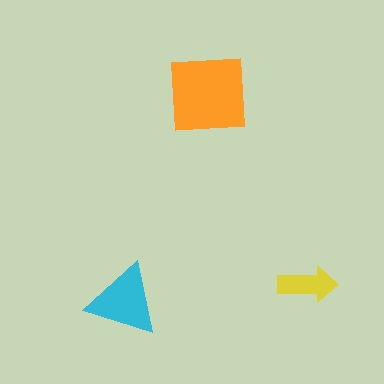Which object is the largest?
The orange square.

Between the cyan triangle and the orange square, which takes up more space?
The orange square.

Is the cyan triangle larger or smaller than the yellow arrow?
Larger.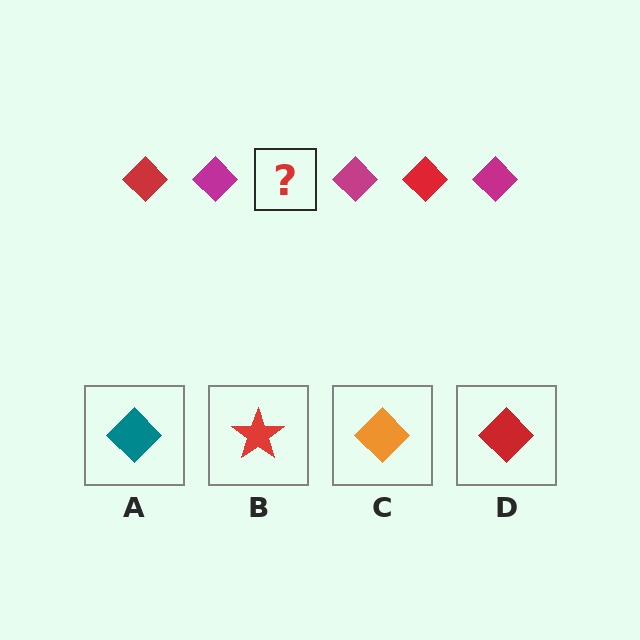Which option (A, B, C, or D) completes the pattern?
D.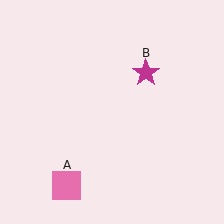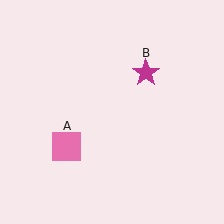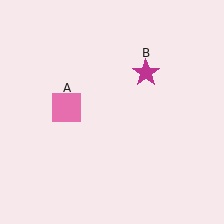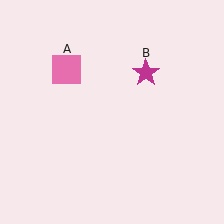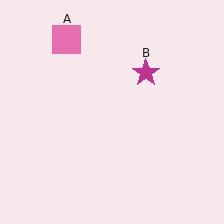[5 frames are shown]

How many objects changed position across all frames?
1 object changed position: pink square (object A).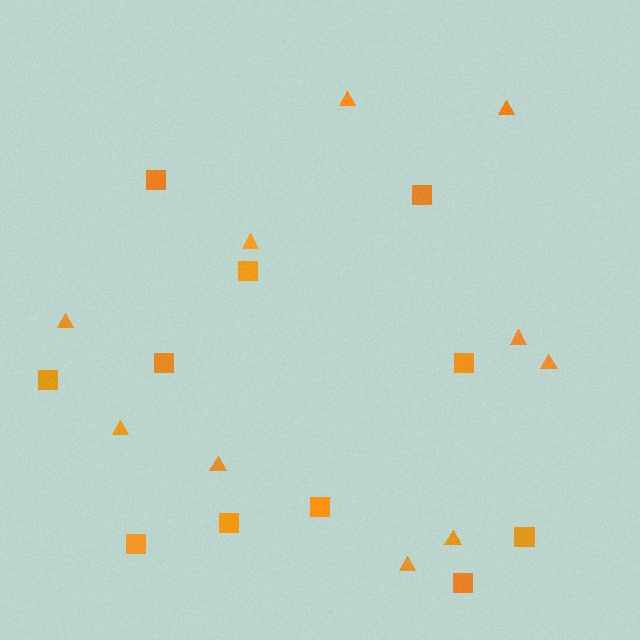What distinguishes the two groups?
There are 2 groups: one group of squares (11) and one group of triangles (10).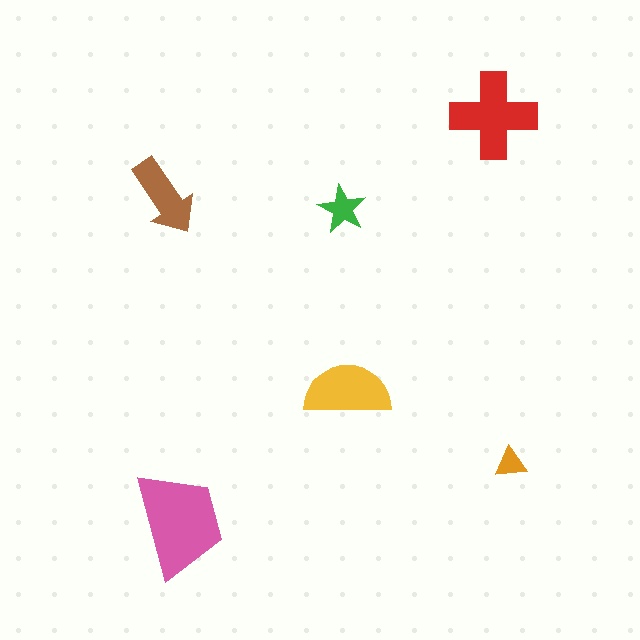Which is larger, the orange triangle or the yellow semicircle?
The yellow semicircle.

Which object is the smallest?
The orange triangle.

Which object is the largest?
The pink trapezoid.